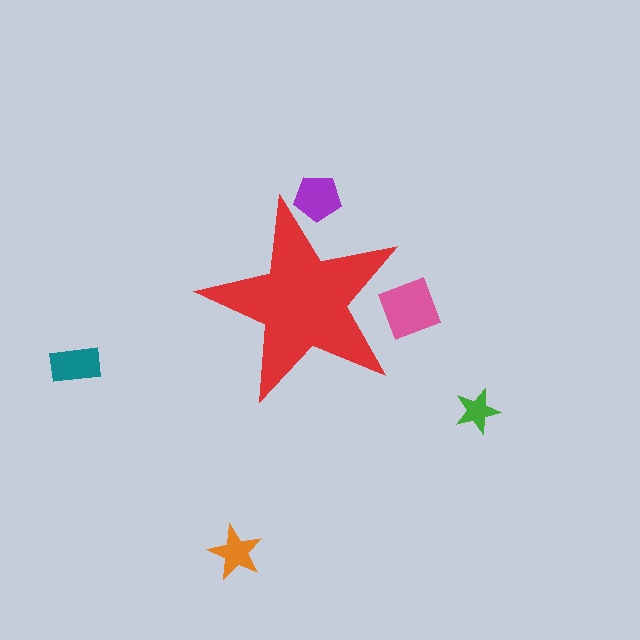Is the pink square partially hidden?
Yes, the pink square is partially hidden behind the red star.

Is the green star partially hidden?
No, the green star is fully visible.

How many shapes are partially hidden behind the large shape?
2 shapes are partially hidden.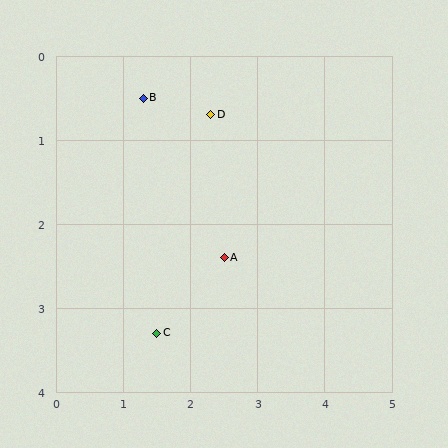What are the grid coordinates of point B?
Point B is at approximately (1.3, 0.5).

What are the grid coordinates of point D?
Point D is at approximately (2.3, 0.7).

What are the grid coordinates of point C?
Point C is at approximately (1.5, 3.3).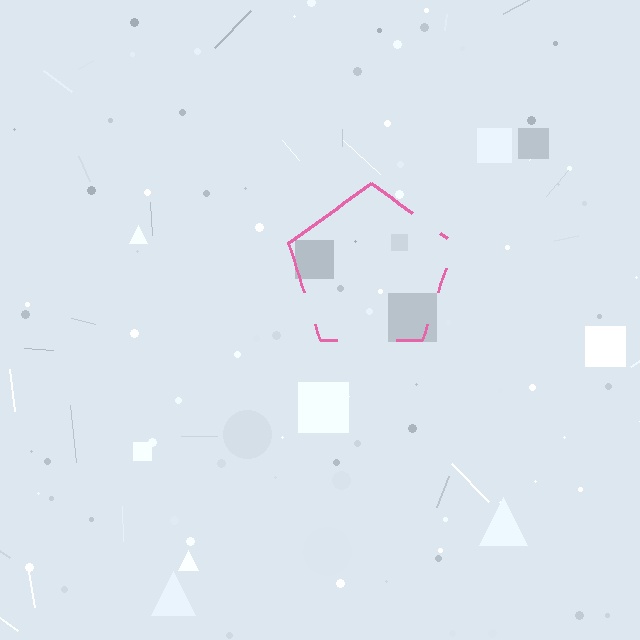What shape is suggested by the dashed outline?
The dashed outline suggests a pentagon.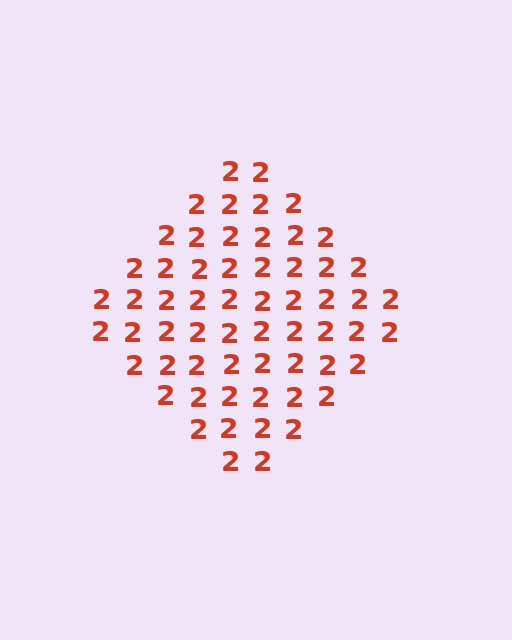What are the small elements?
The small elements are digit 2's.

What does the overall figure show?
The overall figure shows a diamond.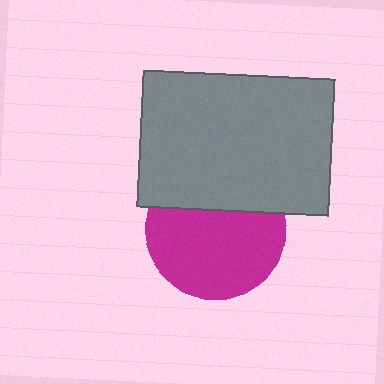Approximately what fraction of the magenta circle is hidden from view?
Roughly 33% of the magenta circle is hidden behind the gray rectangle.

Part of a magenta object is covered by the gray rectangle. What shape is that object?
It is a circle.